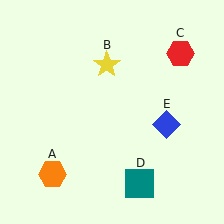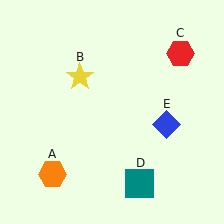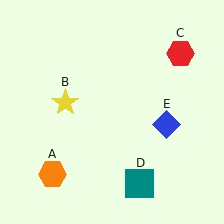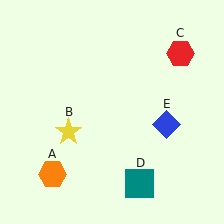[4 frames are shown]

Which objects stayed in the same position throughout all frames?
Orange hexagon (object A) and red hexagon (object C) and teal square (object D) and blue diamond (object E) remained stationary.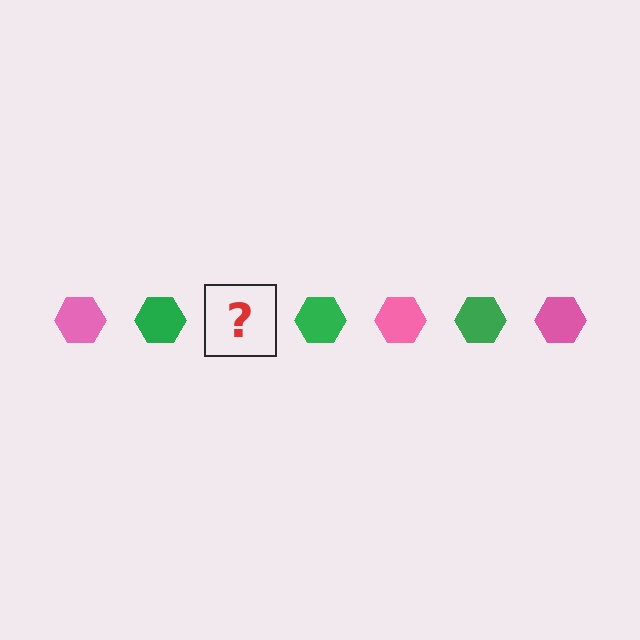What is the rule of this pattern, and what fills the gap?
The rule is that the pattern cycles through pink, green hexagons. The gap should be filled with a pink hexagon.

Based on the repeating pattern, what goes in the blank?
The blank should be a pink hexagon.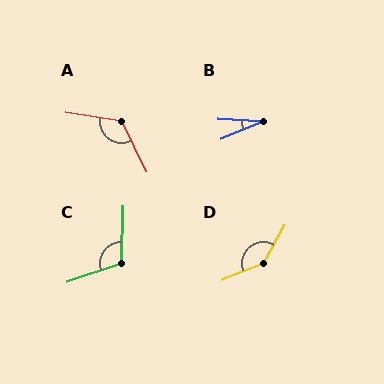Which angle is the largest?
D, at approximately 140 degrees.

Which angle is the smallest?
B, at approximately 26 degrees.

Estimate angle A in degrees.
Approximately 124 degrees.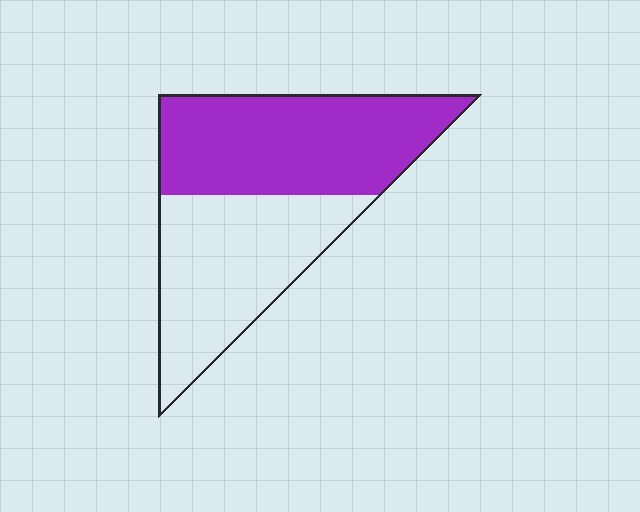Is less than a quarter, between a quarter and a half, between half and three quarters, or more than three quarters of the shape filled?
Between half and three quarters.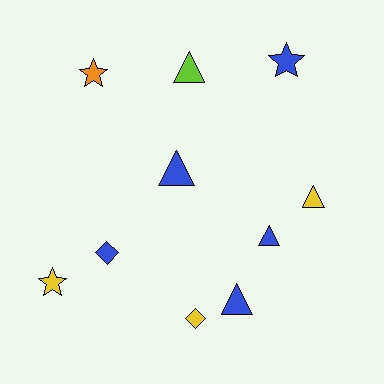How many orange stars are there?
There is 1 orange star.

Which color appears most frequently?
Blue, with 5 objects.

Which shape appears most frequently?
Triangle, with 5 objects.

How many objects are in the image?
There are 10 objects.